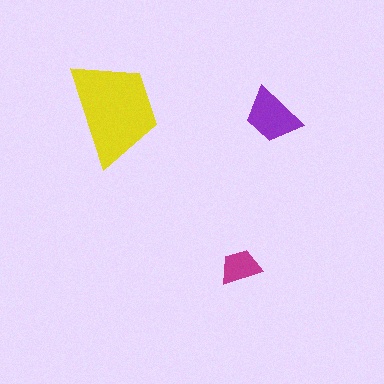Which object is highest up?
The yellow trapezoid is topmost.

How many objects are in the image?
There are 3 objects in the image.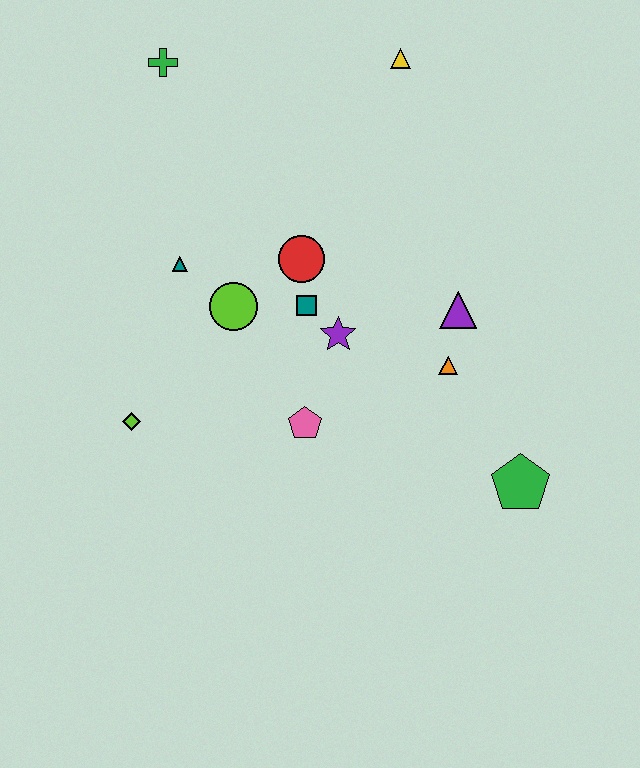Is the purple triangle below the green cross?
Yes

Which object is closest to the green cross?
The teal triangle is closest to the green cross.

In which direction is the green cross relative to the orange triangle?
The green cross is above the orange triangle.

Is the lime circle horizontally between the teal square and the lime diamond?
Yes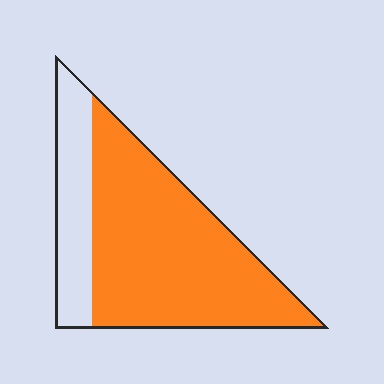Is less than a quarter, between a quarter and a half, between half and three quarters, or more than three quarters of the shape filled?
Between half and three quarters.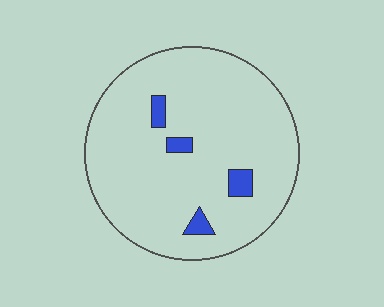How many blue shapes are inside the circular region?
4.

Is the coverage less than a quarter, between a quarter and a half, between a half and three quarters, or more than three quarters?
Less than a quarter.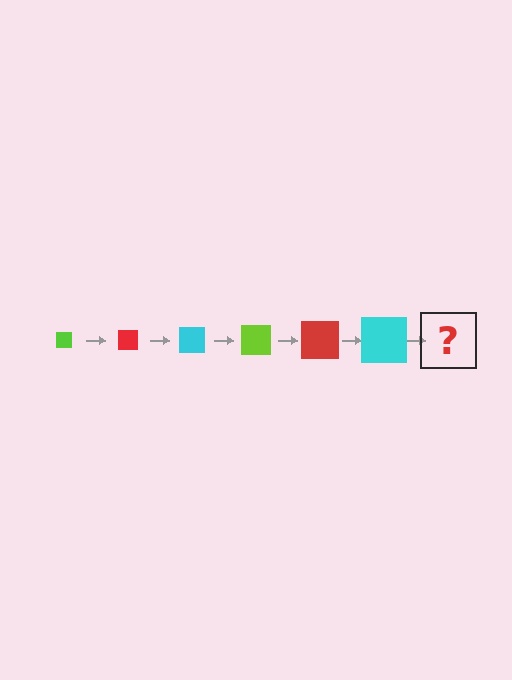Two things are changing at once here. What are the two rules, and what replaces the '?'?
The two rules are that the square grows larger each step and the color cycles through lime, red, and cyan. The '?' should be a lime square, larger than the previous one.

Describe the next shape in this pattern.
It should be a lime square, larger than the previous one.